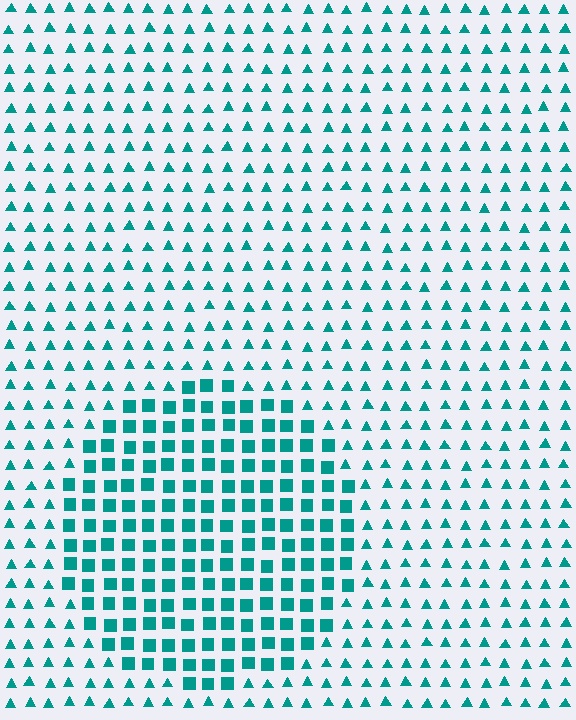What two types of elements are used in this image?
The image uses squares inside the circle region and triangles outside it.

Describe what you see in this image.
The image is filled with small teal elements arranged in a uniform grid. A circle-shaped region contains squares, while the surrounding area contains triangles. The boundary is defined purely by the change in element shape.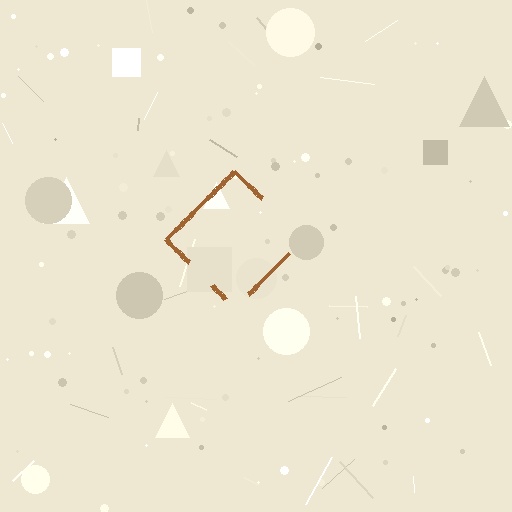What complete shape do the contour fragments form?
The contour fragments form a diamond.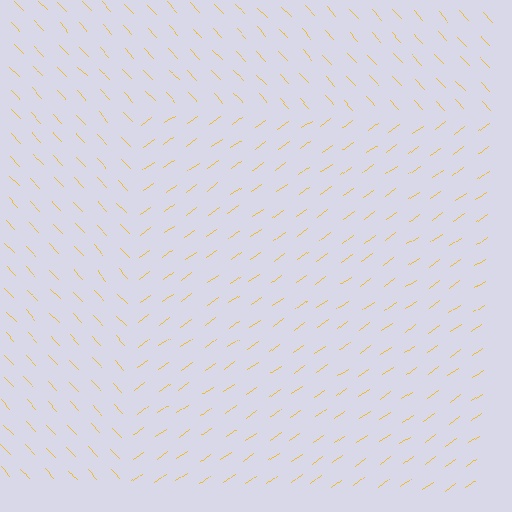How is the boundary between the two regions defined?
The boundary is defined purely by a change in line orientation (approximately 82 degrees difference). All lines are the same color and thickness.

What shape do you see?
I see a rectangle.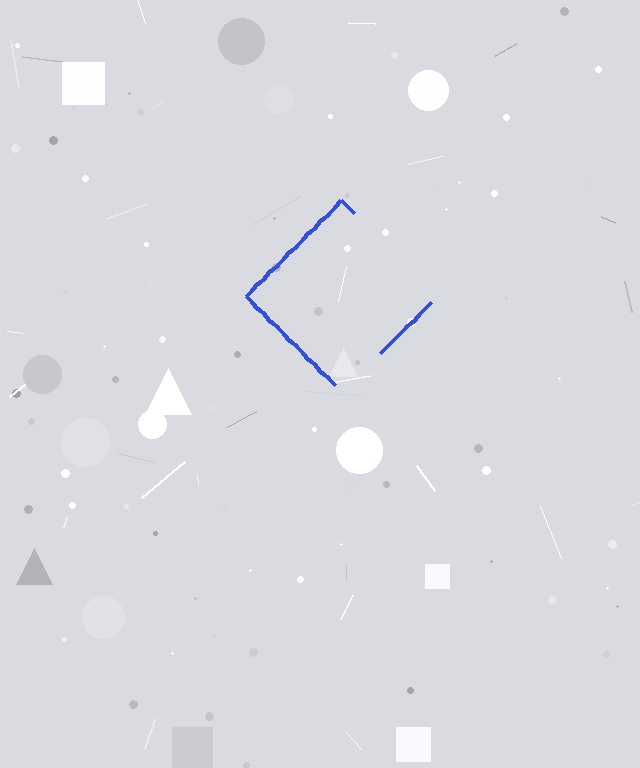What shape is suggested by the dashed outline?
The dashed outline suggests a diamond.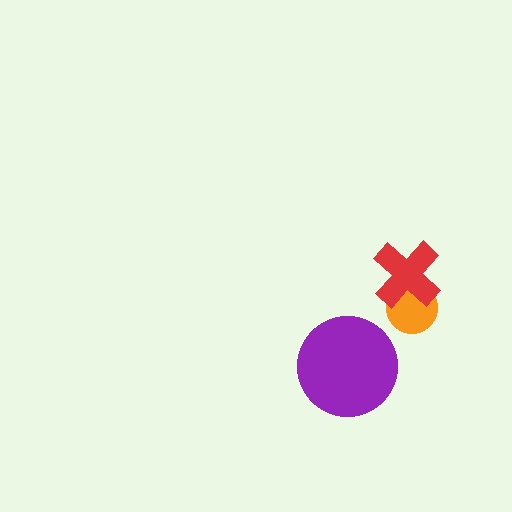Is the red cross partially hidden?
No, no other shape covers it.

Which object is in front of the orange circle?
The red cross is in front of the orange circle.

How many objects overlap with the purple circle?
0 objects overlap with the purple circle.